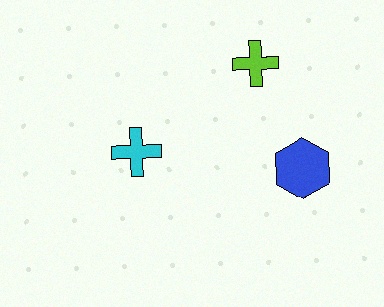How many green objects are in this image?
There are no green objects.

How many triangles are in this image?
There are no triangles.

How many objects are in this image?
There are 3 objects.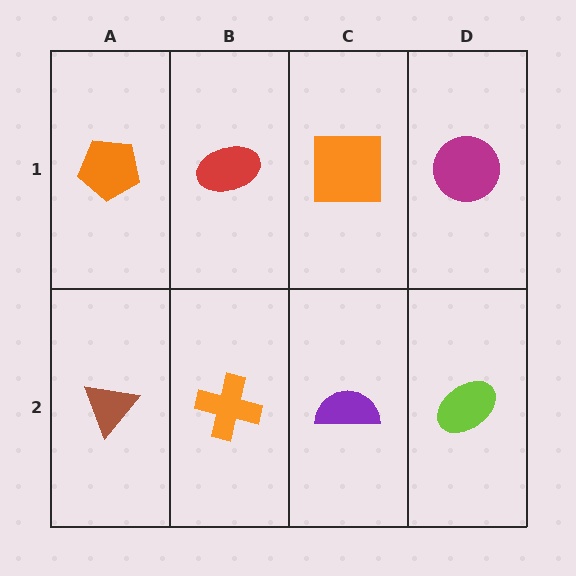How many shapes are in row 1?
4 shapes.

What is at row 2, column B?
An orange cross.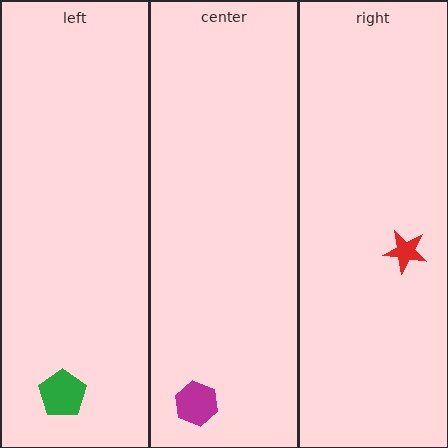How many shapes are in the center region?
1.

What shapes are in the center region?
The magenta hexagon.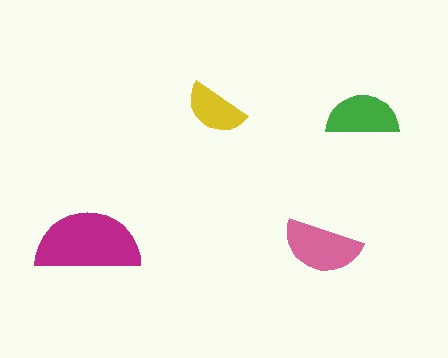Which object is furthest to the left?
The magenta semicircle is leftmost.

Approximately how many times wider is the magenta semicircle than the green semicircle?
About 1.5 times wider.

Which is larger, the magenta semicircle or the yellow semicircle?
The magenta one.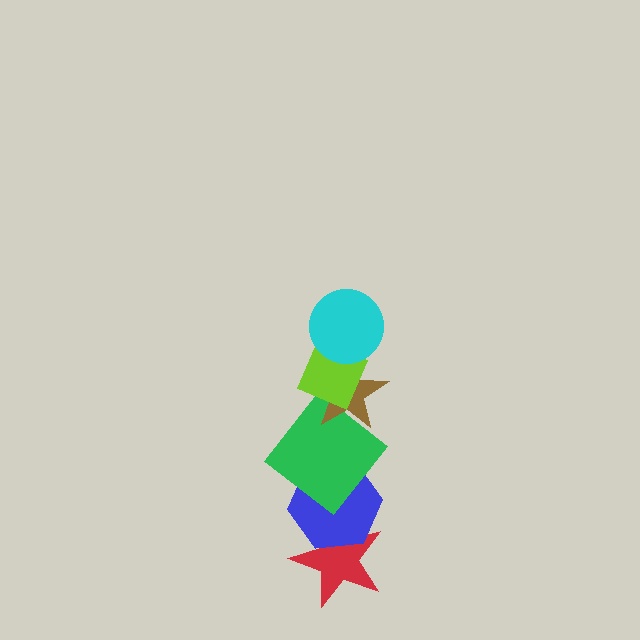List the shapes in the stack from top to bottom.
From top to bottom: the cyan circle, the lime diamond, the brown star, the green diamond, the blue hexagon, the red star.